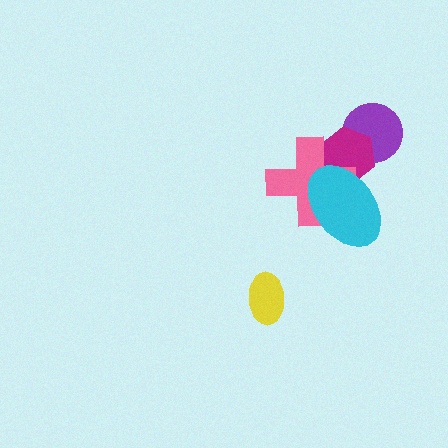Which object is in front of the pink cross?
The cyan ellipse is in front of the pink cross.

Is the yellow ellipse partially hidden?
No, no other shape covers it.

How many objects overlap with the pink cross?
2 objects overlap with the pink cross.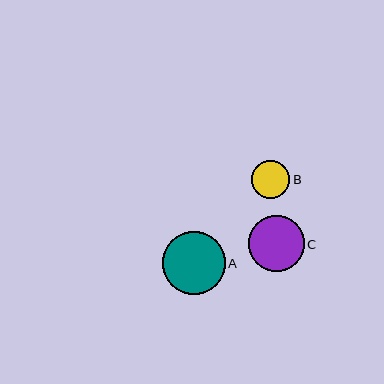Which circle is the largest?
Circle A is the largest with a size of approximately 63 pixels.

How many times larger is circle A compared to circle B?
Circle A is approximately 1.6 times the size of circle B.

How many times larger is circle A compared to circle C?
Circle A is approximately 1.1 times the size of circle C.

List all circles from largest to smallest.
From largest to smallest: A, C, B.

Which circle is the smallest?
Circle B is the smallest with a size of approximately 39 pixels.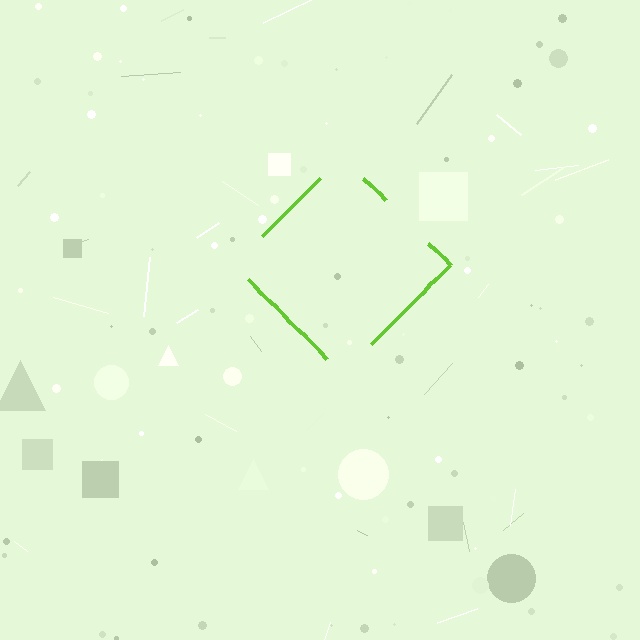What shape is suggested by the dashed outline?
The dashed outline suggests a diamond.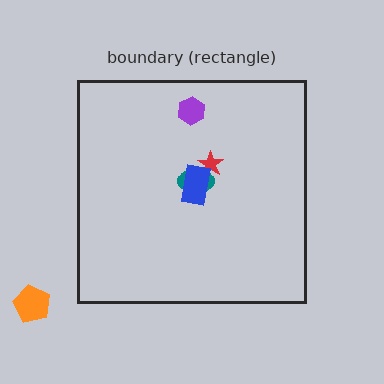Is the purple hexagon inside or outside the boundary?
Inside.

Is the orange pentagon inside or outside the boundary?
Outside.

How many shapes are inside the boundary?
4 inside, 1 outside.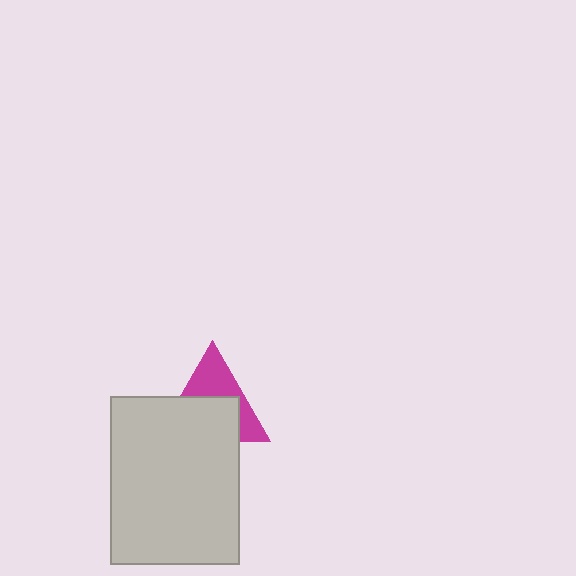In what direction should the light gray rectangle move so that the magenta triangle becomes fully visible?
The light gray rectangle should move down. That is the shortest direction to clear the overlap and leave the magenta triangle fully visible.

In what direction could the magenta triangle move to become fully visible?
The magenta triangle could move up. That would shift it out from behind the light gray rectangle entirely.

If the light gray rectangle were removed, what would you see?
You would see the complete magenta triangle.